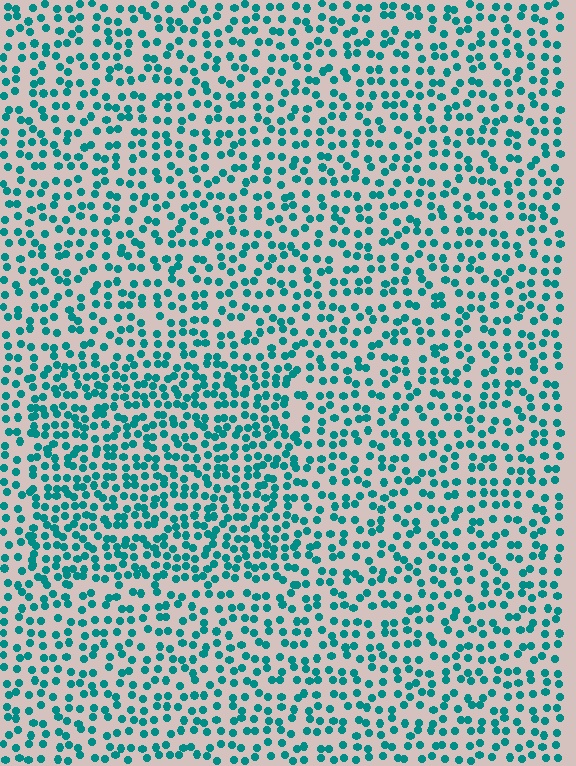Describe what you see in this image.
The image contains small teal elements arranged at two different densities. A rectangle-shaped region is visible where the elements are more densely packed than the surrounding area.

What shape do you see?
I see a rectangle.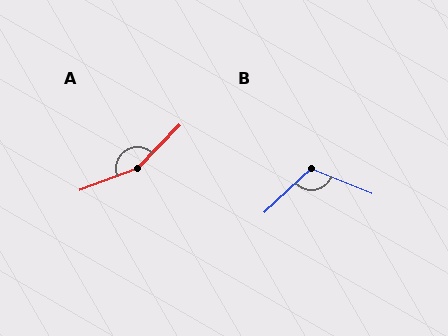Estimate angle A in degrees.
Approximately 155 degrees.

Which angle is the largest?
A, at approximately 155 degrees.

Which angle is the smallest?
B, at approximately 115 degrees.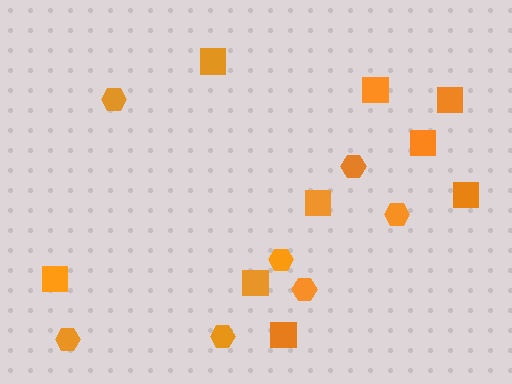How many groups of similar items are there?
There are 2 groups: one group of hexagons (7) and one group of squares (9).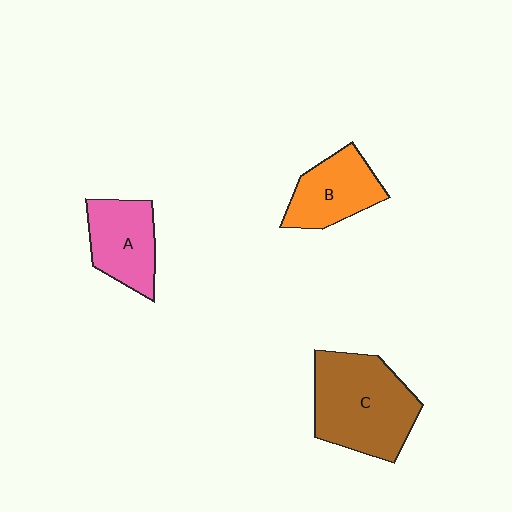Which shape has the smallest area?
Shape B (orange).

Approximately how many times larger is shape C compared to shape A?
Approximately 1.6 times.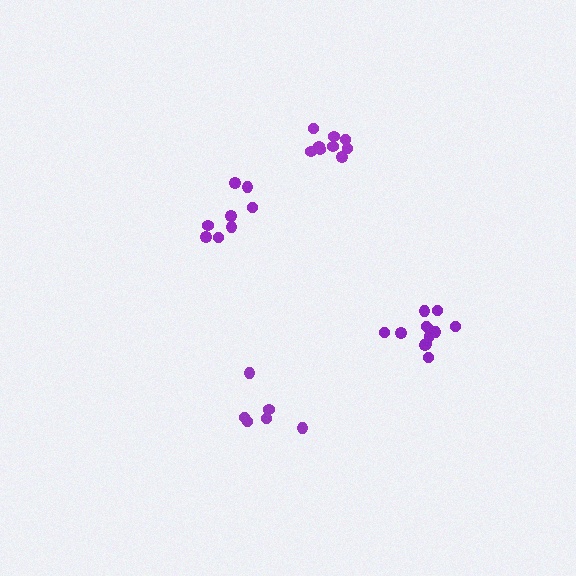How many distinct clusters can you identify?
There are 4 distinct clusters.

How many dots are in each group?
Group 1: 6 dots, Group 2: 8 dots, Group 3: 12 dots, Group 4: 9 dots (35 total).